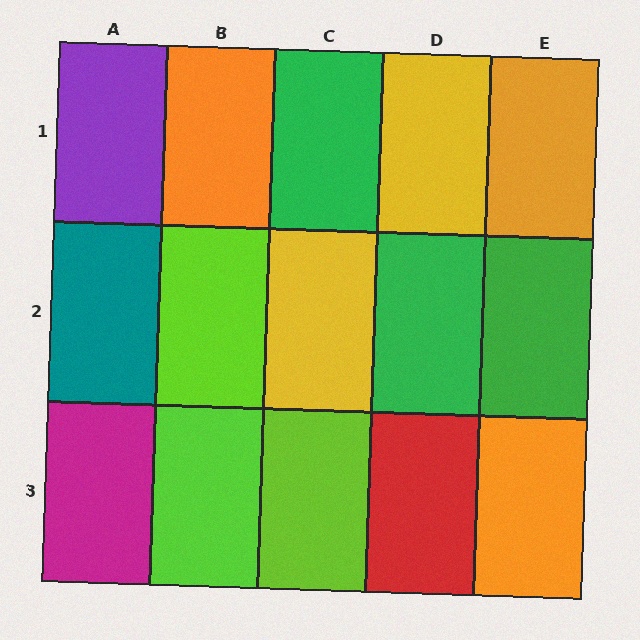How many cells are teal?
1 cell is teal.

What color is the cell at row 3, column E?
Orange.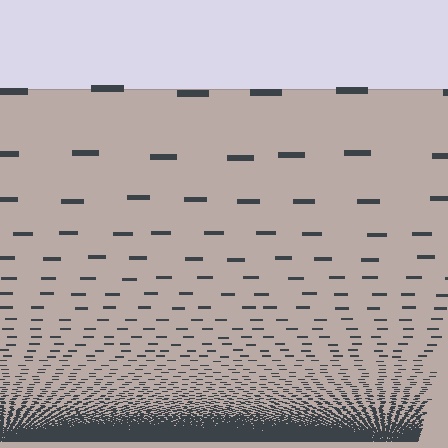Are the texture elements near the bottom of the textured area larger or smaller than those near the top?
Smaller. The gradient is inverted — elements near the bottom are smaller and denser.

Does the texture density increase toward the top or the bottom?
Density increases toward the bottom.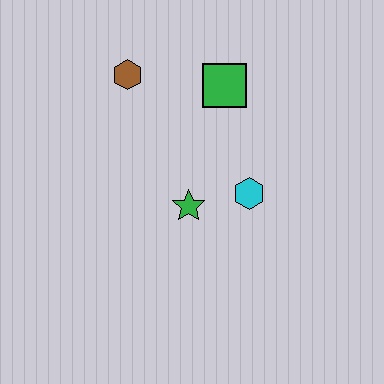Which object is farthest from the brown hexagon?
The cyan hexagon is farthest from the brown hexagon.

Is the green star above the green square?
No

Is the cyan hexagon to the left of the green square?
No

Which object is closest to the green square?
The brown hexagon is closest to the green square.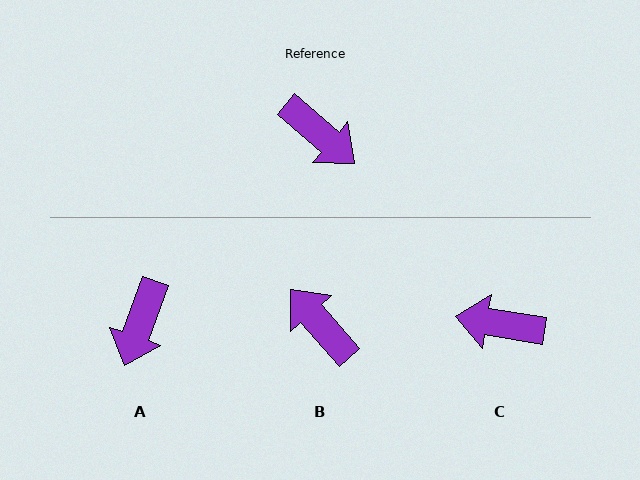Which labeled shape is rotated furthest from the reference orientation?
B, about 172 degrees away.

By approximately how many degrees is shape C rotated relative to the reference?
Approximately 148 degrees clockwise.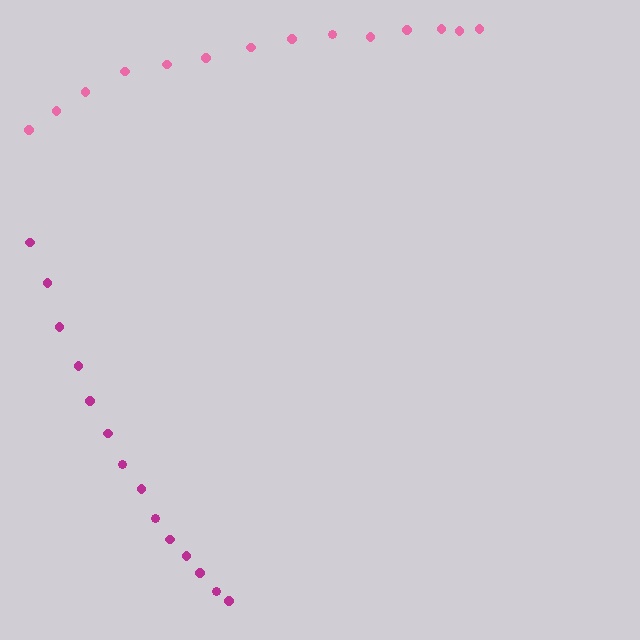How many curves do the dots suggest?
There are 2 distinct paths.